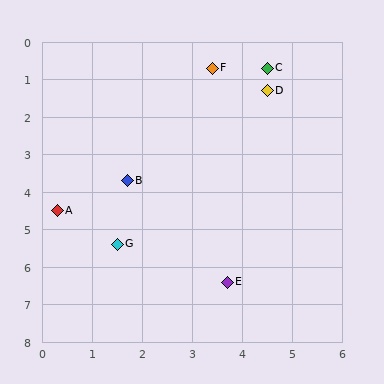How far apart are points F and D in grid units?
Points F and D are about 1.3 grid units apart.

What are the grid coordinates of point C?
Point C is at approximately (4.5, 0.7).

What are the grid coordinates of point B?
Point B is at approximately (1.7, 3.7).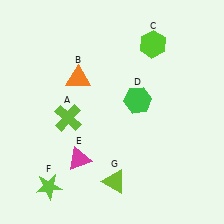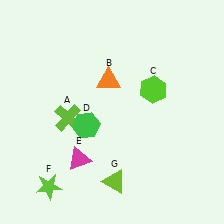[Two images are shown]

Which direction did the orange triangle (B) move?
The orange triangle (B) moved right.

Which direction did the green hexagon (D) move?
The green hexagon (D) moved left.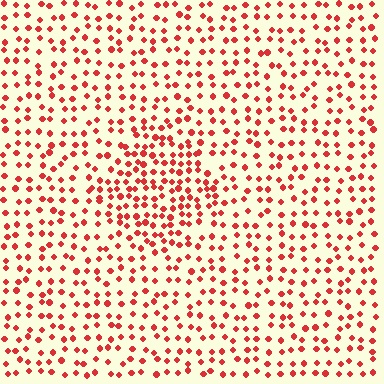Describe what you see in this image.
The image contains small red elements arranged at two different densities. A diamond-shaped region is visible where the elements are more densely packed than the surrounding area.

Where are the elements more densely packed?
The elements are more densely packed inside the diamond boundary.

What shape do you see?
I see a diamond.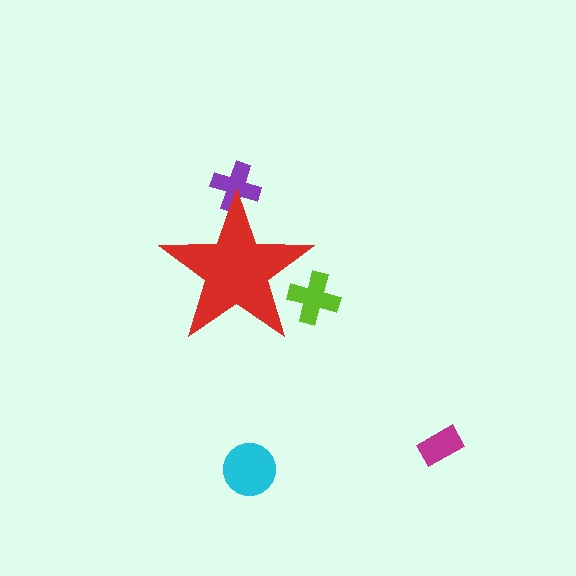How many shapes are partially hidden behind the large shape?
2 shapes are partially hidden.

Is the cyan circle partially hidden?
No, the cyan circle is fully visible.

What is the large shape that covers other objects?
A red star.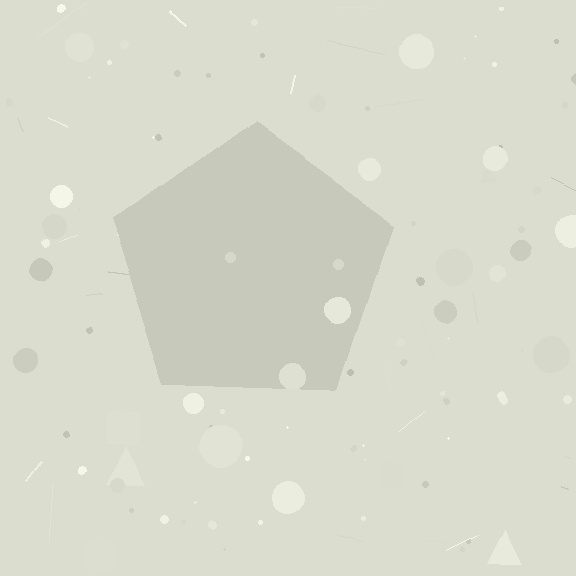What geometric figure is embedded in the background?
A pentagon is embedded in the background.